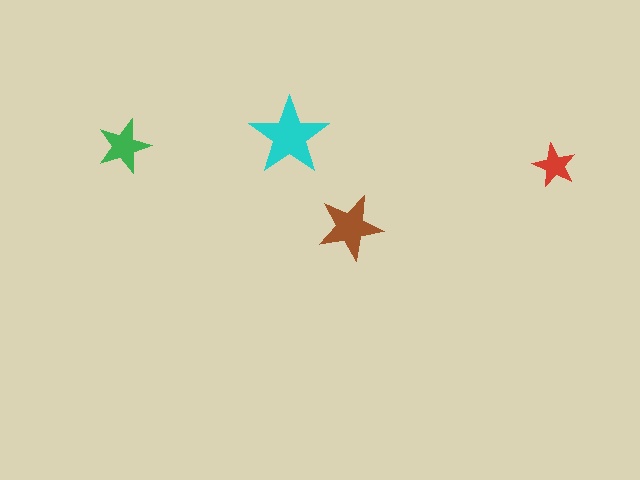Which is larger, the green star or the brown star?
The brown one.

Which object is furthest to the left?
The green star is leftmost.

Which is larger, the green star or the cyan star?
The cyan one.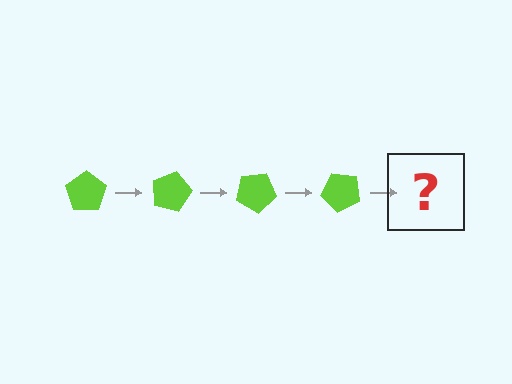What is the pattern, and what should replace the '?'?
The pattern is that the pentagon rotates 15 degrees each step. The '?' should be a lime pentagon rotated 60 degrees.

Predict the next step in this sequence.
The next step is a lime pentagon rotated 60 degrees.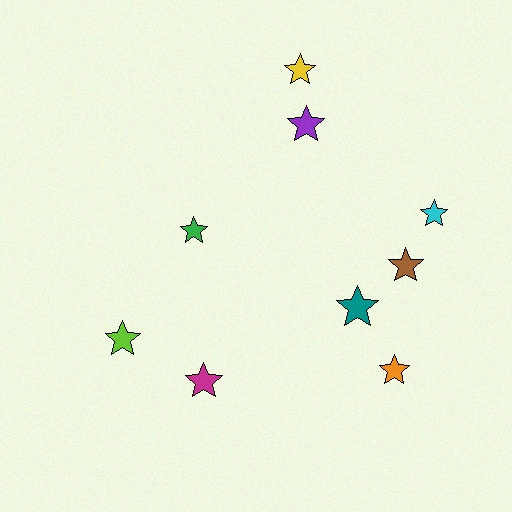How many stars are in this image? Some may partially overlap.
There are 9 stars.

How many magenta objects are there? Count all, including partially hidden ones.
There is 1 magenta object.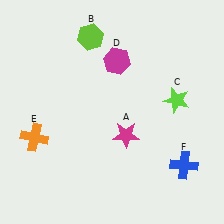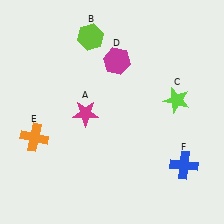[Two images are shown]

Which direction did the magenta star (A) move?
The magenta star (A) moved left.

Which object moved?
The magenta star (A) moved left.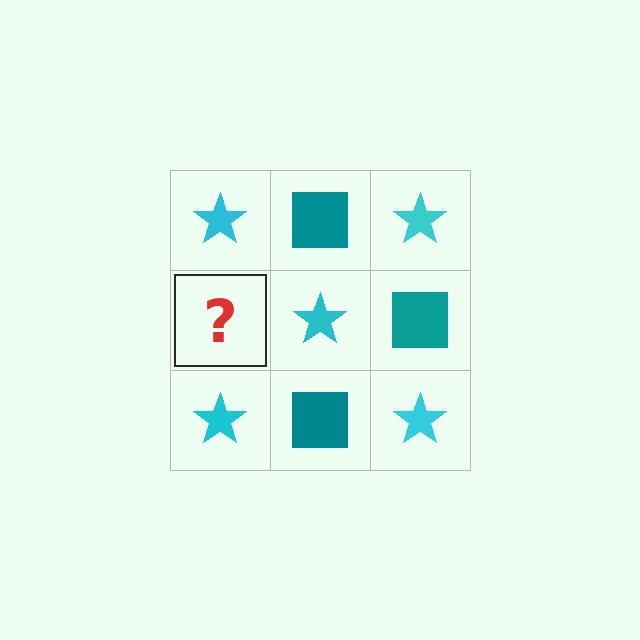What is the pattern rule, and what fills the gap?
The rule is that it alternates cyan star and teal square in a checkerboard pattern. The gap should be filled with a teal square.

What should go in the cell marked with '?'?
The missing cell should contain a teal square.